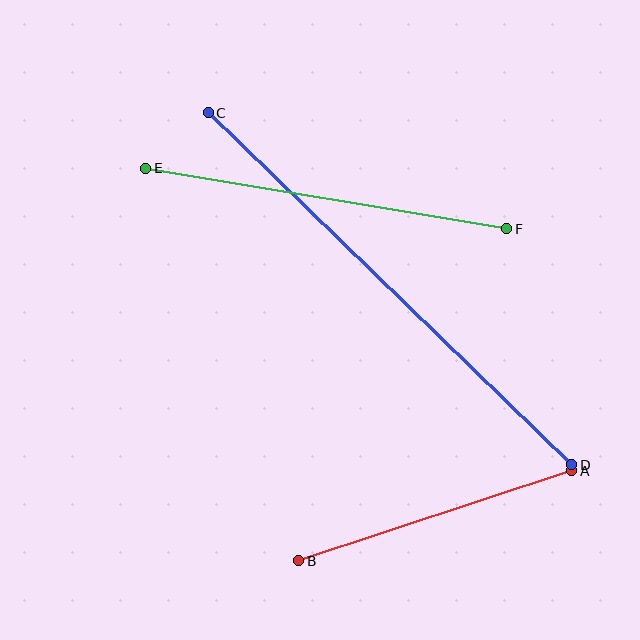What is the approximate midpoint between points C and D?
The midpoint is at approximately (390, 289) pixels.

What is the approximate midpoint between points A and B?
The midpoint is at approximately (435, 516) pixels.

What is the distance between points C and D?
The distance is approximately 506 pixels.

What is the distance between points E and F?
The distance is approximately 366 pixels.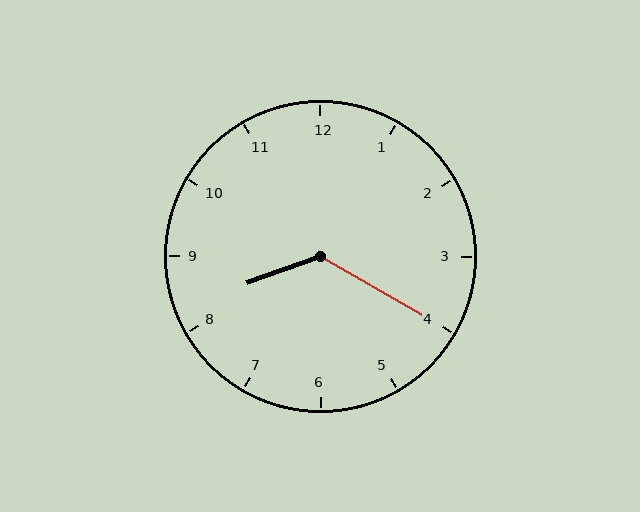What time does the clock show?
8:20.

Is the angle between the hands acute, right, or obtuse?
It is obtuse.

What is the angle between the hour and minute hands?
Approximately 130 degrees.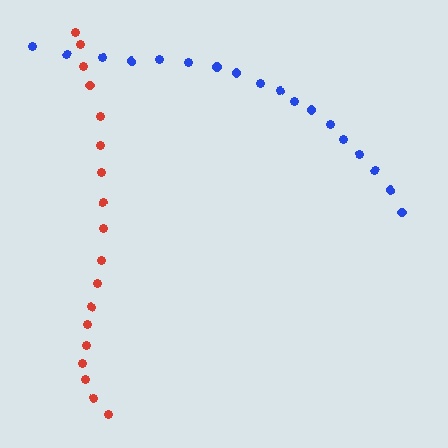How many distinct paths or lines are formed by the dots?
There are 2 distinct paths.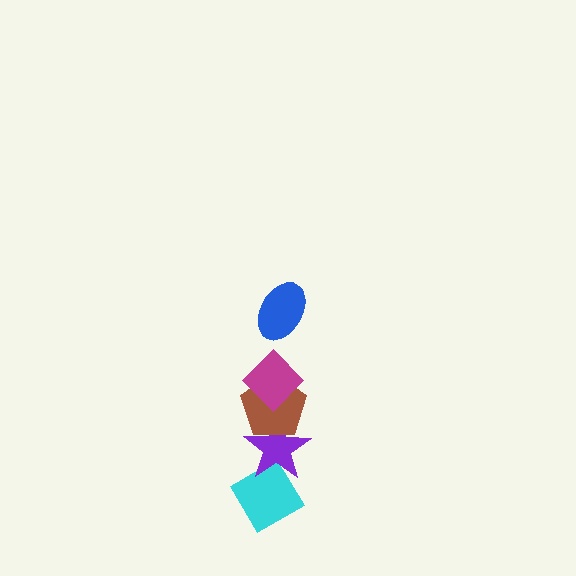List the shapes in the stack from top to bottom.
From top to bottom: the blue ellipse, the magenta diamond, the brown pentagon, the purple star, the cyan diamond.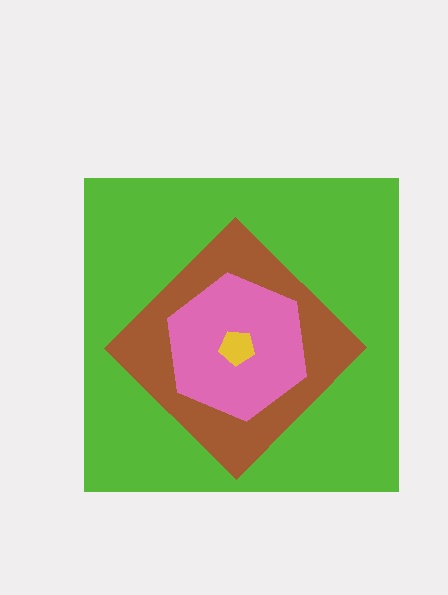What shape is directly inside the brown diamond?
The pink hexagon.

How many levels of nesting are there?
4.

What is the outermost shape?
The lime square.